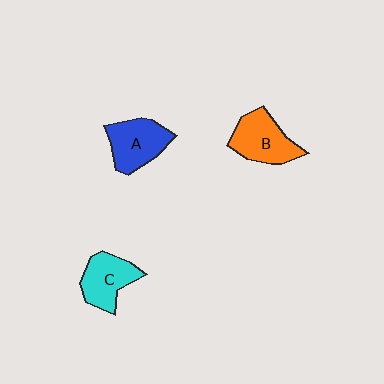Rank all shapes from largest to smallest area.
From largest to smallest: B (orange), A (blue), C (cyan).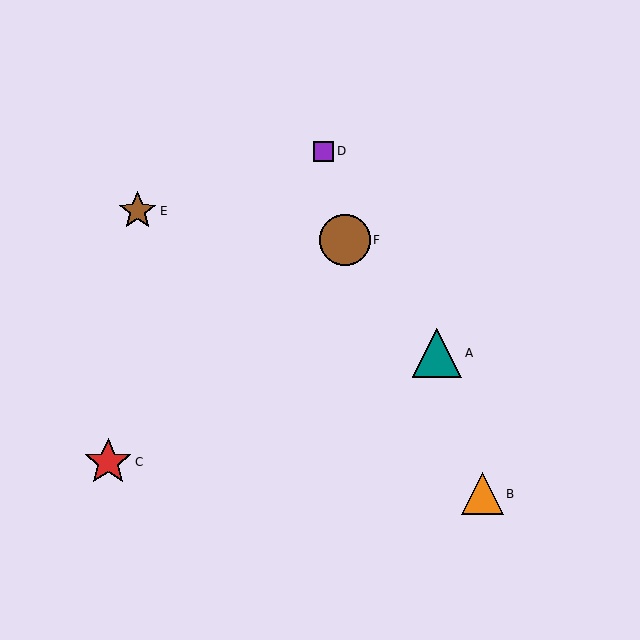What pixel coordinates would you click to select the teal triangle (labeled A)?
Click at (437, 353) to select the teal triangle A.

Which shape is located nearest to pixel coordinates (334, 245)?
The brown circle (labeled F) at (345, 240) is nearest to that location.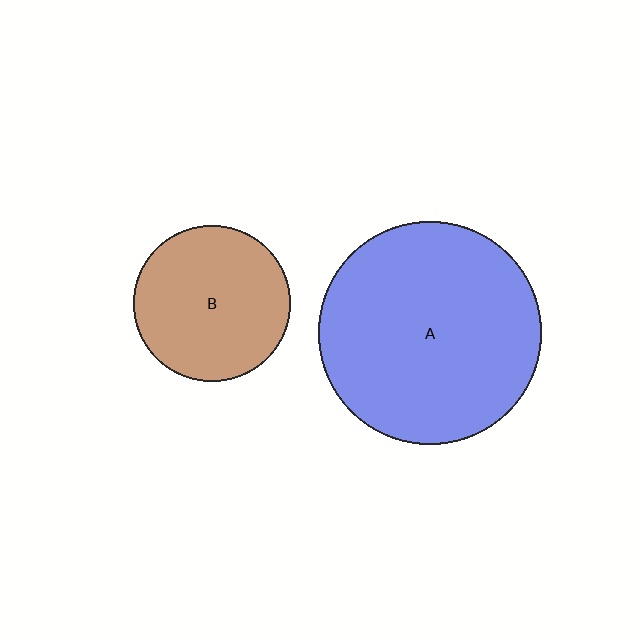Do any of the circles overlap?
No, none of the circles overlap.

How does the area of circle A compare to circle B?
Approximately 2.0 times.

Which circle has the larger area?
Circle A (blue).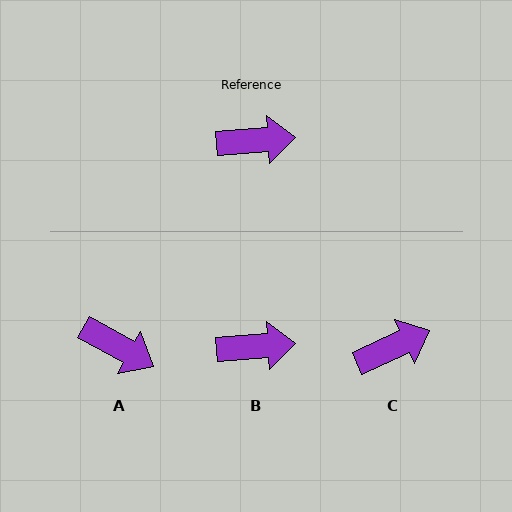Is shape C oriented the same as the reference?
No, it is off by about 20 degrees.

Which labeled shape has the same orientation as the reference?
B.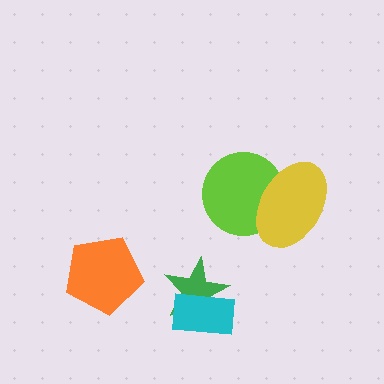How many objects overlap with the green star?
1 object overlaps with the green star.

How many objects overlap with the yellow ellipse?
1 object overlaps with the yellow ellipse.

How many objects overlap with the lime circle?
1 object overlaps with the lime circle.